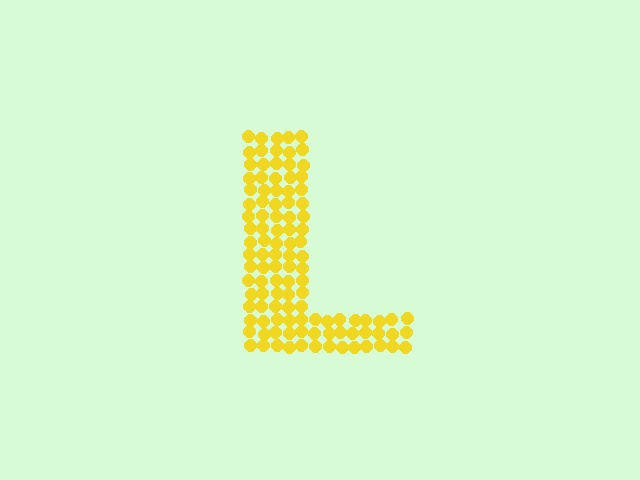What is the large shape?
The large shape is the letter L.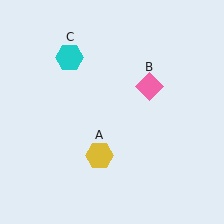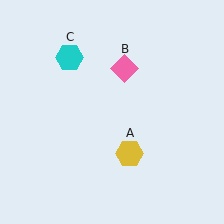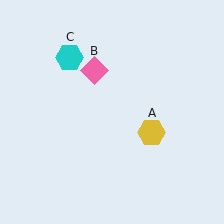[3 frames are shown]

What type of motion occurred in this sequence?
The yellow hexagon (object A), pink diamond (object B) rotated counterclockwise around the center of the scene.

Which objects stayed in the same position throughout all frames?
Cyan hexagon (object C) remained stationary.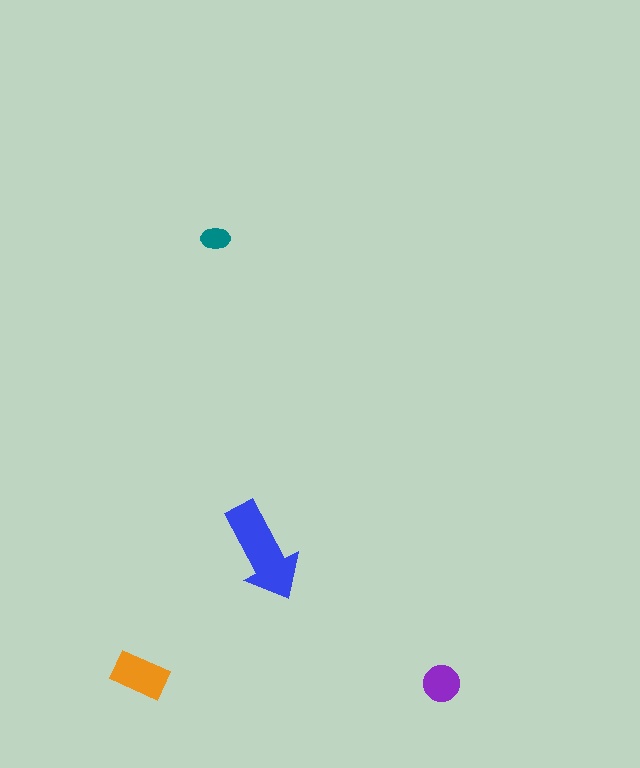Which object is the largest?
The blue arrow.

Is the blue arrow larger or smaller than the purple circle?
Larger.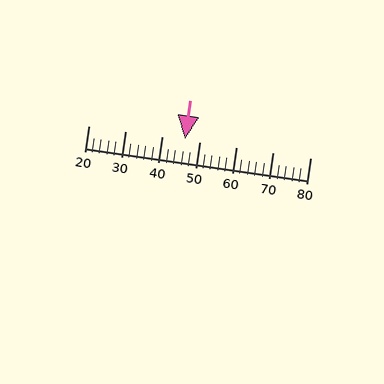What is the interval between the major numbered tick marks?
The major tick marks are spaced 10 units apart.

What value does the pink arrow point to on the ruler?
The pink arrow points to approximately 46.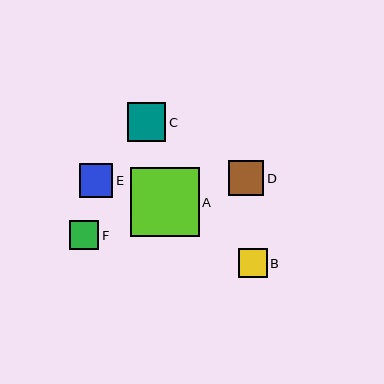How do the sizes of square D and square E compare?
Square D and square E are approximately the same size.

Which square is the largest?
Square A is the largest with a size of approximately 68 pixels.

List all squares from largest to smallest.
From largest to smallest: A, C, D, E, F, B.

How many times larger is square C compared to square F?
Square C is approximately 1.3 times the size of square F.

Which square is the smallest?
Square B is the smallest with a size of approximately 29 pixels.